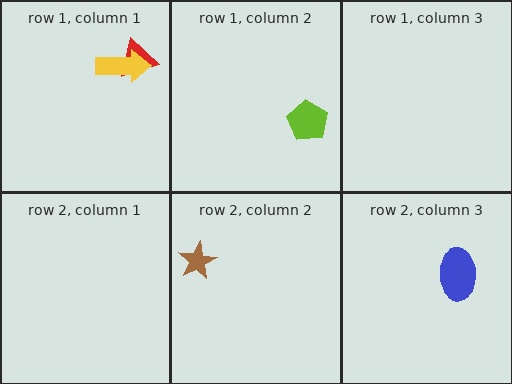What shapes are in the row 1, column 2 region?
The lime pentagon.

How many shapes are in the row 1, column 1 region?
2.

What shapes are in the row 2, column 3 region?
The blue ellipse.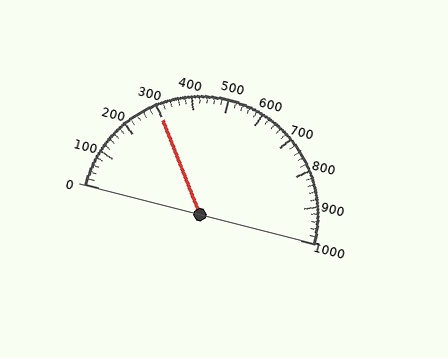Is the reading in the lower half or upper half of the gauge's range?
The reading is in the lower half of the range (0 to 1000).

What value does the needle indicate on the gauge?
The needle indicates approximately 300.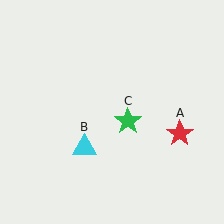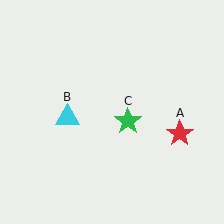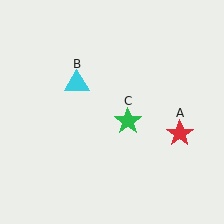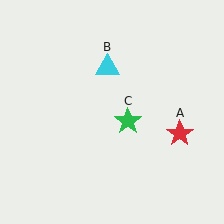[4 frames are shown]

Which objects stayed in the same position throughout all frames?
Red star (object A) and green star (object C) remained stationary.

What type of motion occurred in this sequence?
The cyan triangle (object B) rotated clockwise around the center of the scene.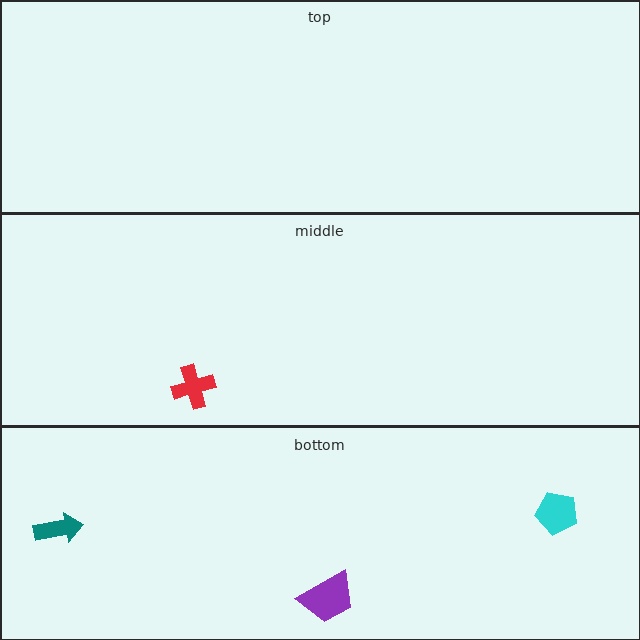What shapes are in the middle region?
The red cross.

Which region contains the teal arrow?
The bottom region.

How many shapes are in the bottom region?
3.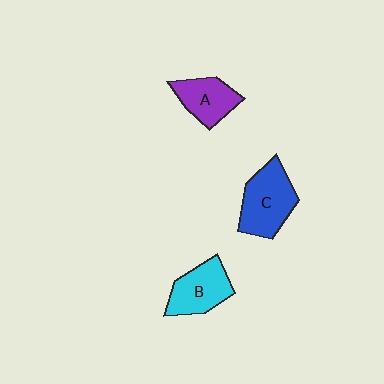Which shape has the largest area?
Shape C (blue).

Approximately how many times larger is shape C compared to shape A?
Approximately 1.4 times.